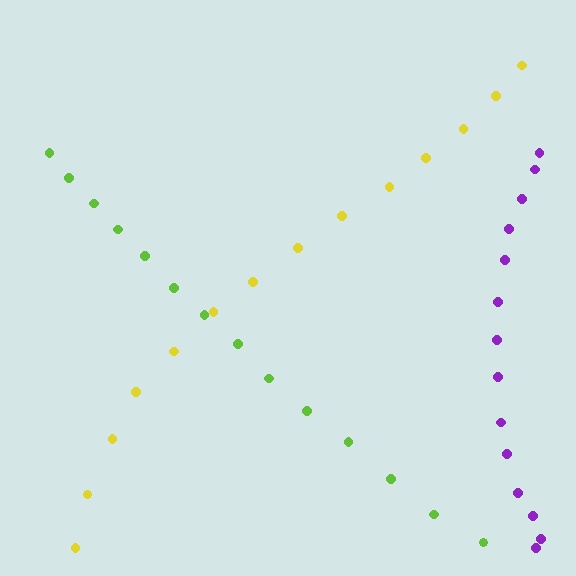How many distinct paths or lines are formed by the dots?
There are 3 distinct paths.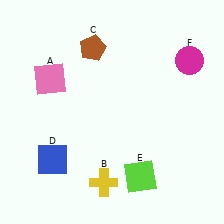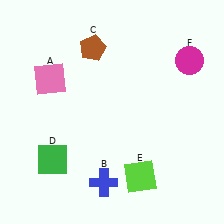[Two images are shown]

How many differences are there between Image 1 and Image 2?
There are 2 differences between the two images.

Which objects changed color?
B changed from yellow to blue. D changed from blue to green.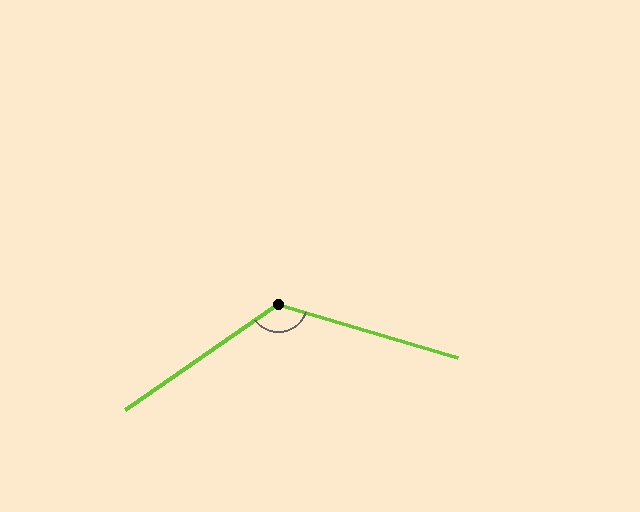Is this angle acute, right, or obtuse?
It is obtuse.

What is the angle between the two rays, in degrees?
Approximately 128 degrees.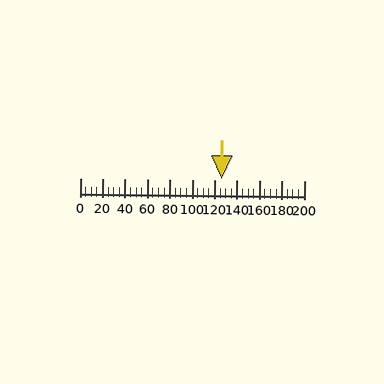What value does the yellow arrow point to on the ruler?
The yellow arrow points to approximately 126.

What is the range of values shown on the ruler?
The ruler shows values from 0 to 200.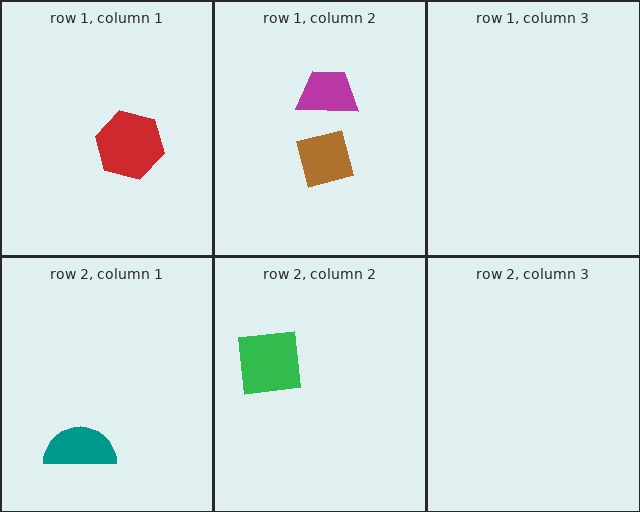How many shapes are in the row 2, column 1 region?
1.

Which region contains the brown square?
The row 1, column 2 region.